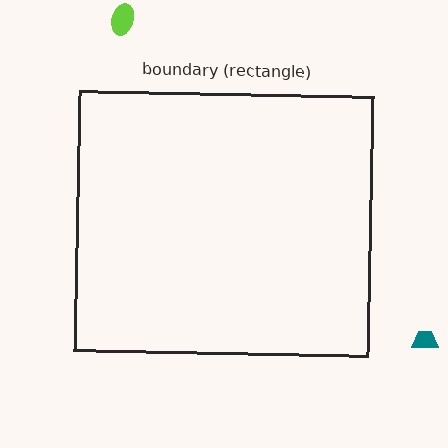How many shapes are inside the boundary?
0 inside, 2 outside.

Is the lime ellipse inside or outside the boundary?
Outside.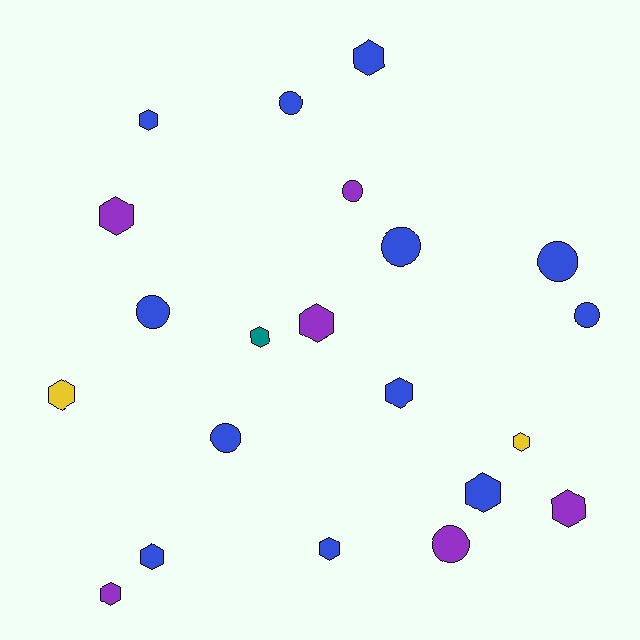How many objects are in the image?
There are 21 objects.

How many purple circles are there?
There are 2 purple circles.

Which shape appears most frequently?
Hexagon, with 13 objects.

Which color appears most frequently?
Blue, with 12 objects.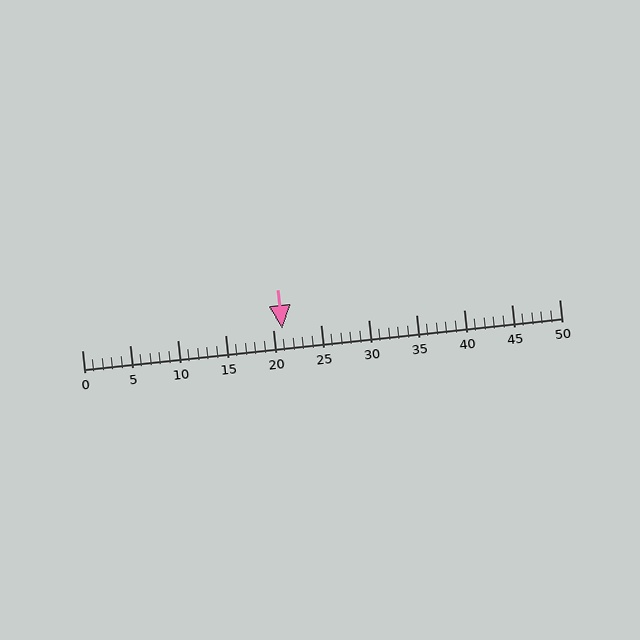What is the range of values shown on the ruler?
The ruler shows values from 0 to 50.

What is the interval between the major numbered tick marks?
The major tick marks are spaced 5 units apart.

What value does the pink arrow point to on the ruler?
The pink arrow points to approximately 21.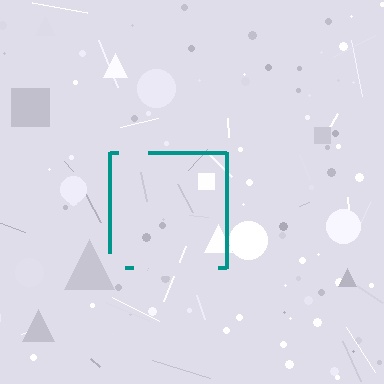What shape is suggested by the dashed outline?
The dashed outline suggests a square.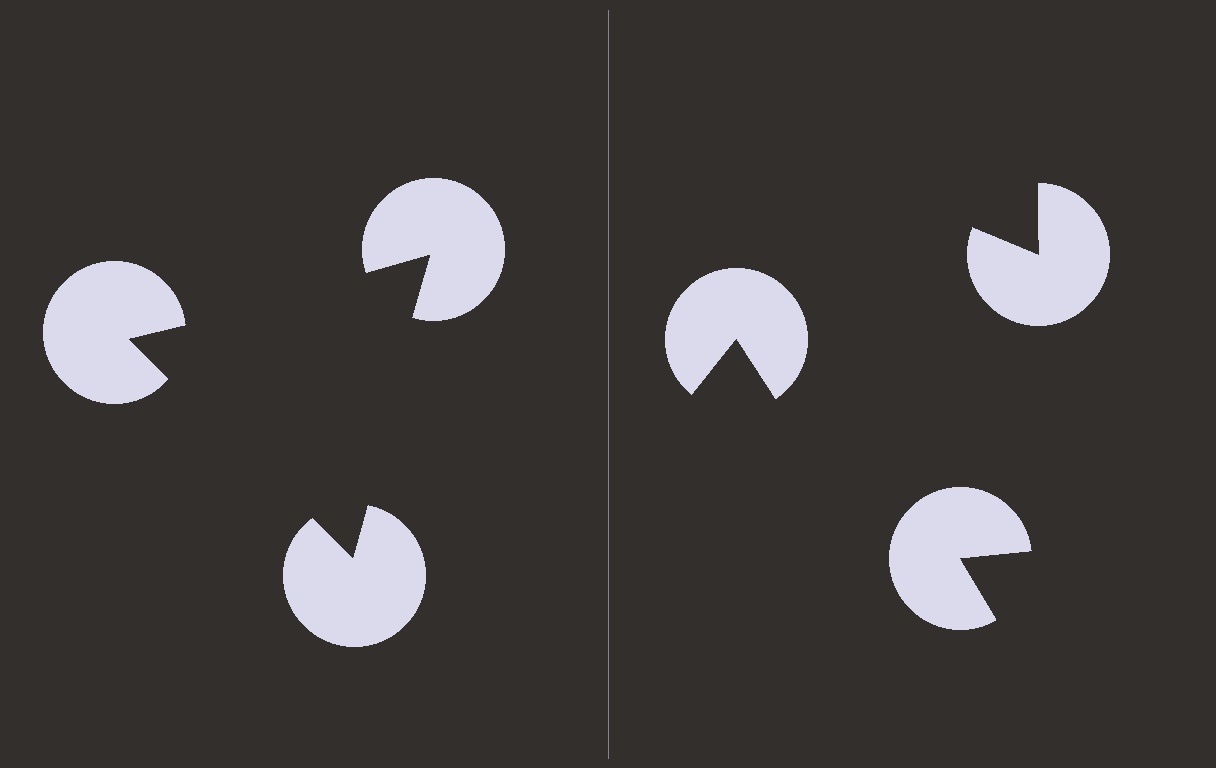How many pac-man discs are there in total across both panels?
6 — 3 on each side.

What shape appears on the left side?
An illusory triangle.